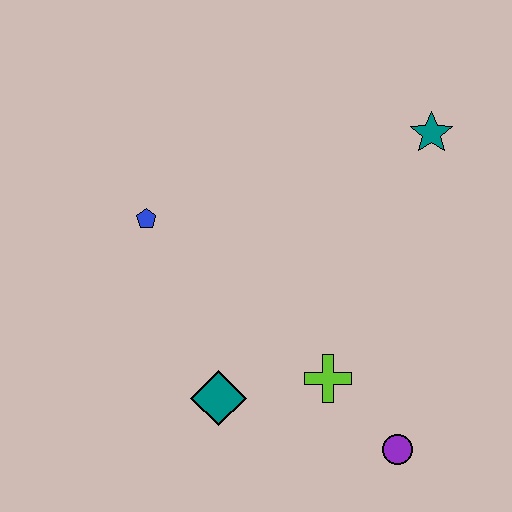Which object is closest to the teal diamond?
The lime cross is closest to the teal diamond.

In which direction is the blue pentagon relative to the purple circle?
The blue pentagon is to the left of the purple circle.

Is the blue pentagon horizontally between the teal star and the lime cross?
No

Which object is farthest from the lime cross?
The teal star is farthest from the lime cross.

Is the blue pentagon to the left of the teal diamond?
Yes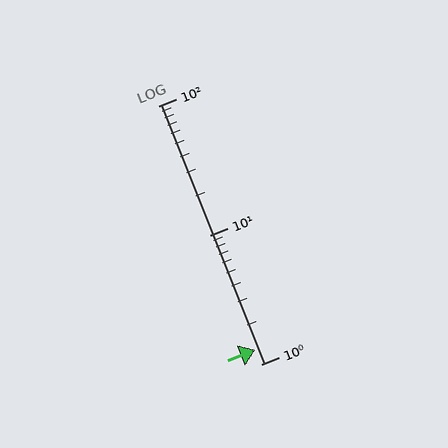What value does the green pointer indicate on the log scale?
The pointer indicates approximately 1.3.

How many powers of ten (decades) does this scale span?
The scale spans 2 decades, from 1 to 100.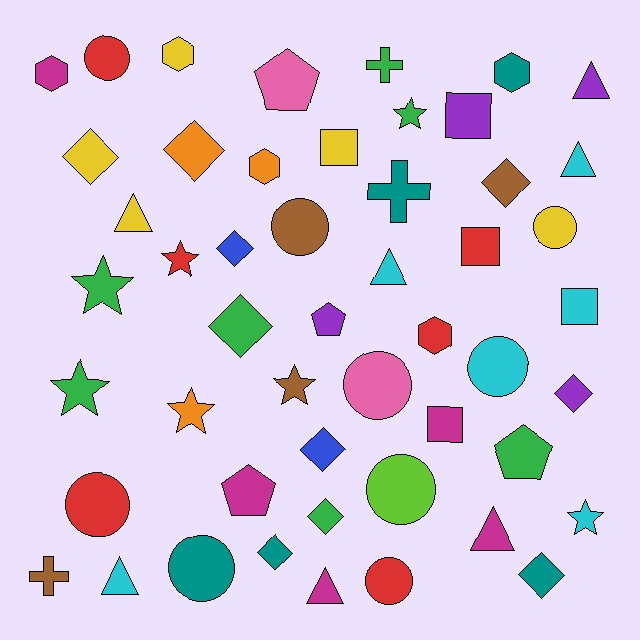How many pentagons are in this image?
There are 4 pentagons.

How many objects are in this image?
There are 50 objects.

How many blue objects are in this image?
There are 2 blue objects.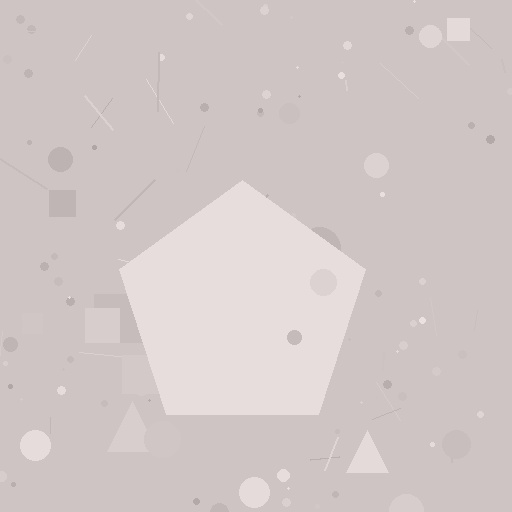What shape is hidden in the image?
A pentagon is hidden in the image.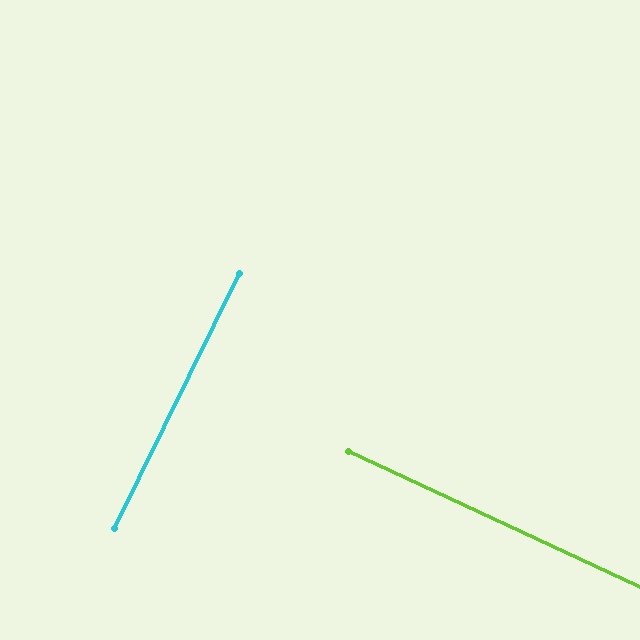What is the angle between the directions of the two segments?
Approximately 89 degrees.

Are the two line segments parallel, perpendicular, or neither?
Perpendicular — they meet at approximately 89°.